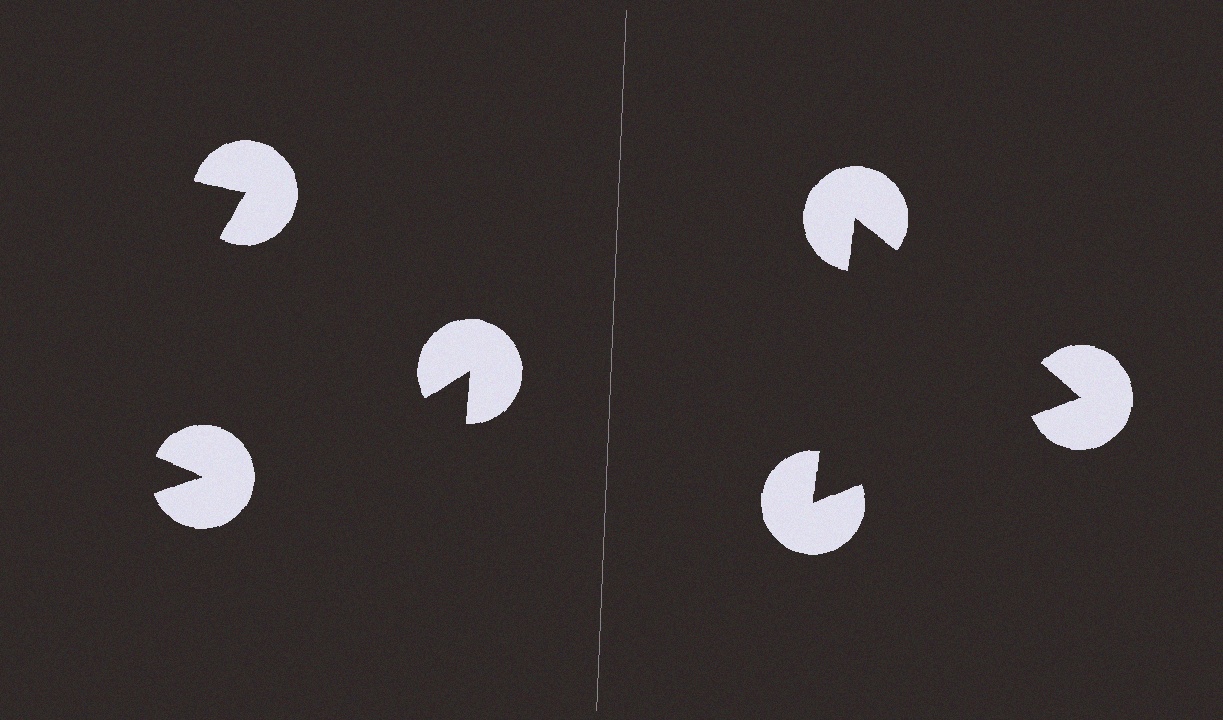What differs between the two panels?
The pac-man discs are positioned identically on both sides; only the wedge orientations differ. On the right they align to a triangle; on the left they are misaligned.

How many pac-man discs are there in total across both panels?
6 — 3 on each side.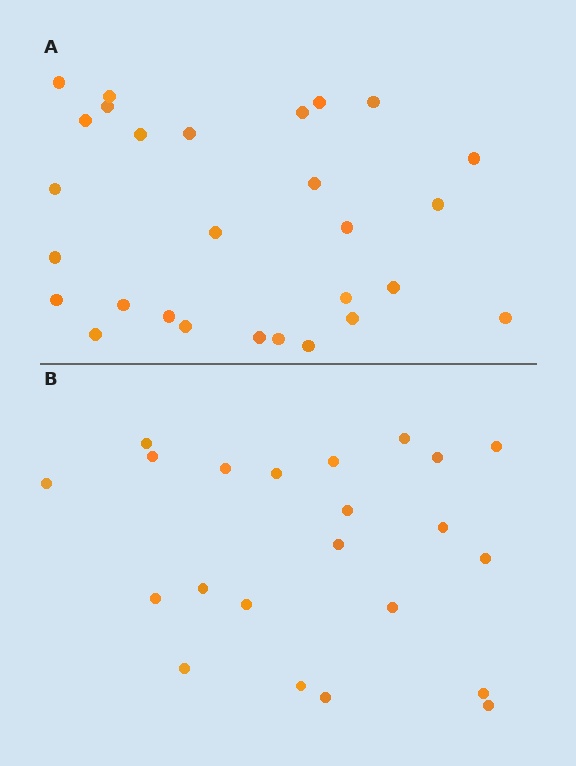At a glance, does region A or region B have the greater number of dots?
Region A (the top region) has more dots.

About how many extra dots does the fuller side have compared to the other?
Region A has about 6 more dots than region B.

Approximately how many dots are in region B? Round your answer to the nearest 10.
About 20 dots. (The exact count is 22, which rounds to 20.)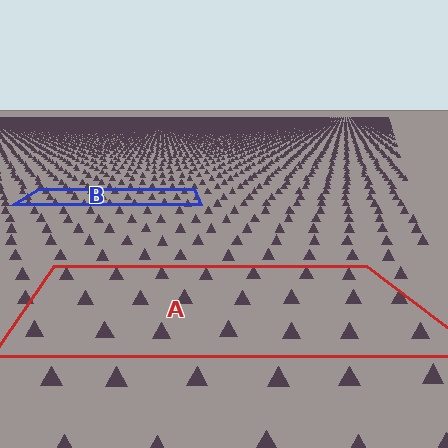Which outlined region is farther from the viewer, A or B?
Region B is farther from the viewer — the texture elements inside it appear smaller and more densely packed.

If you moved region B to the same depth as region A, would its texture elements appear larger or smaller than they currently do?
They would appear larger. At a closer depth, the same texture elements are projected at a bigger on-screen size.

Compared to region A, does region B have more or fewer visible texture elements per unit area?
Region B has more texture elements per unit area — they are packed more densely because it is farther away.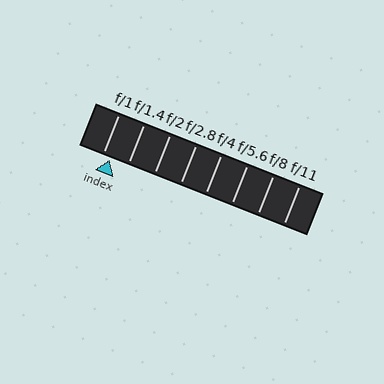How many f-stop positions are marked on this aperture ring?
There are 8 f-stop positions marked.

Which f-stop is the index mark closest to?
The index mark is closest to f/1.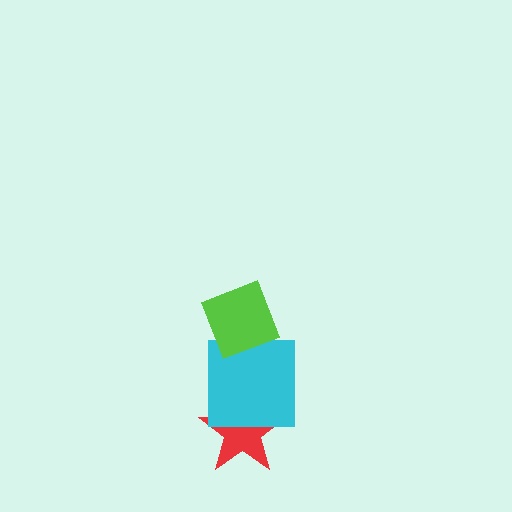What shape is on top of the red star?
The cyan square is on top of the red star.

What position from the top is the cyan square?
The cyan square is 2nd from the top.